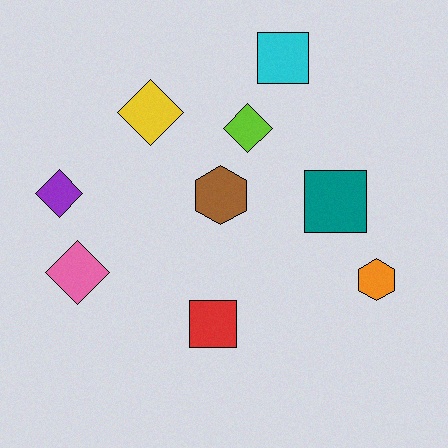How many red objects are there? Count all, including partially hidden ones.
There is 1 red object.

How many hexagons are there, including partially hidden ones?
There are 2 hexagons.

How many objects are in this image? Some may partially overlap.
There are 9 objects.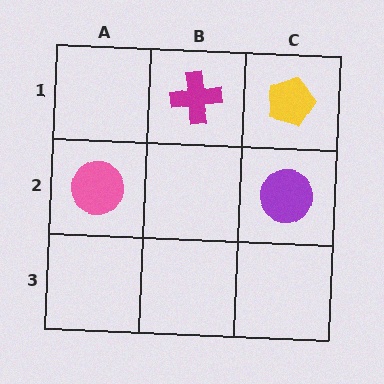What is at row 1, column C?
A yellow pentagon.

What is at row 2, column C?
A purple circle.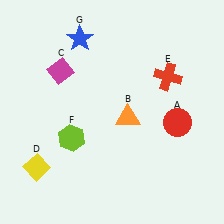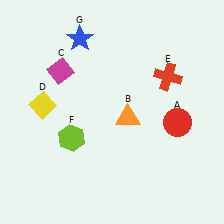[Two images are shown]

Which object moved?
The yellow diamond (D) moved up.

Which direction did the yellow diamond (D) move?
The yellow diamond (D) moved up.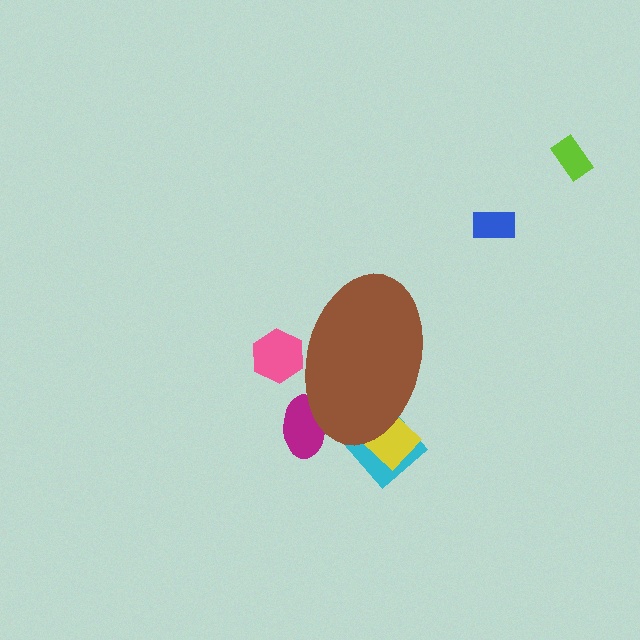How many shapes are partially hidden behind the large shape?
4 shapes are partially hidden.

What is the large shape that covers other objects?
A brown ellipse.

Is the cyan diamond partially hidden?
Yes, the cyan diamond is partially hidden behind the brown ellipse.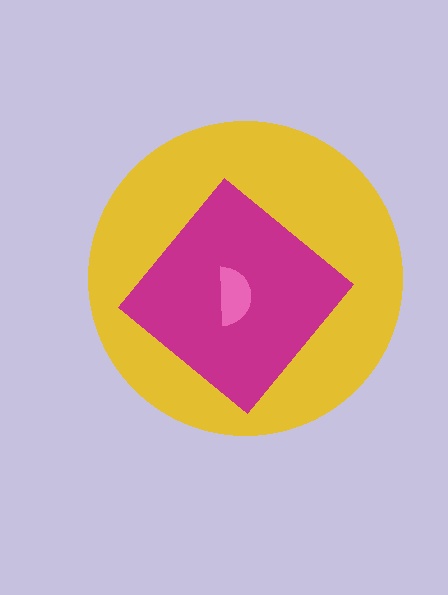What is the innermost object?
The pink semicircle.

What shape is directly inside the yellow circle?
The magenta diamond.